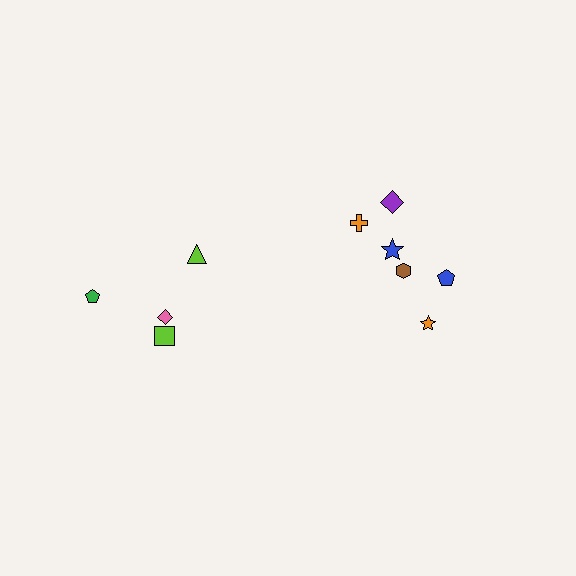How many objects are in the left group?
There are 4 objects.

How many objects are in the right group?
There are 6 objects.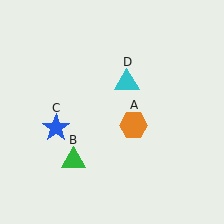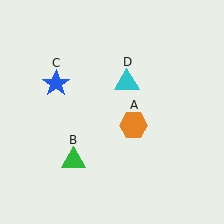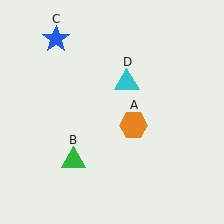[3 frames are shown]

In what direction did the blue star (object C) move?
The blue star (object C) moved up.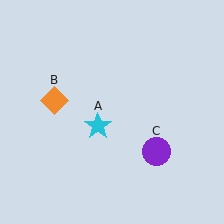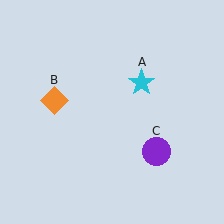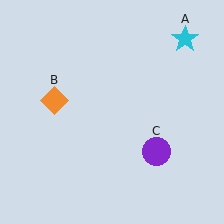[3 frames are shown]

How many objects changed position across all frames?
1 object changed position: cyan star (object A).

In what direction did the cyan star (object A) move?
The cyan star (object A) moved up and to the right.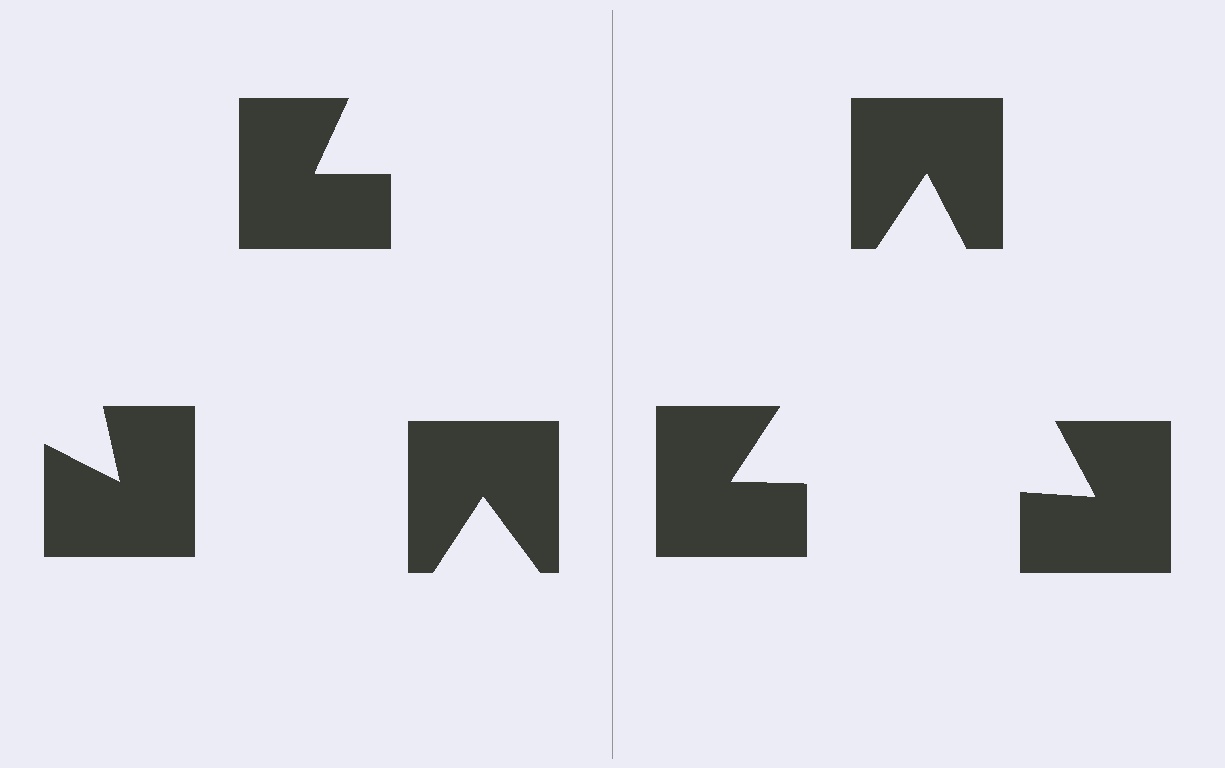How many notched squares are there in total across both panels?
6 — 3 on each side.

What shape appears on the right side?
An illusory triangle.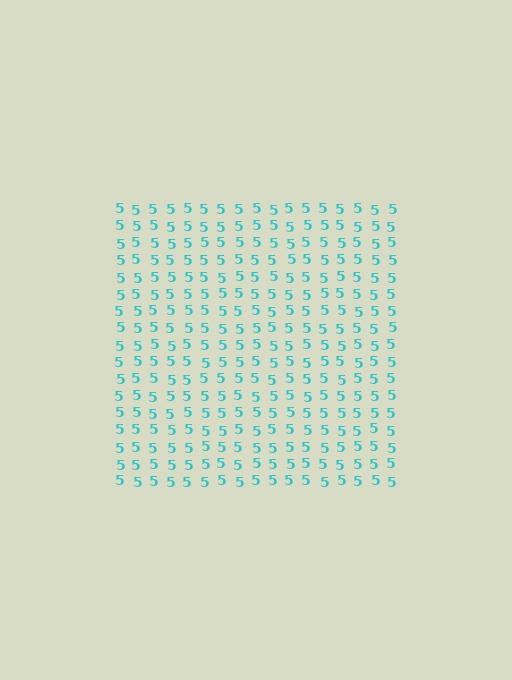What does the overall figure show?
The overall figure shows a square.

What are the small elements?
The small elements are digit 5's.